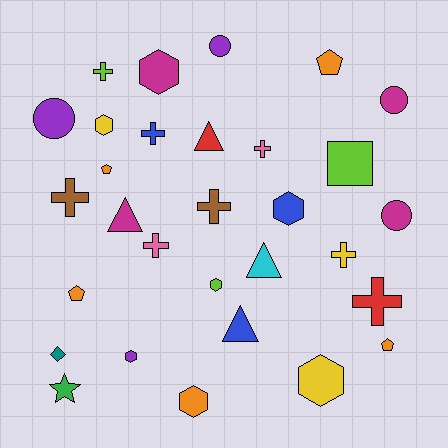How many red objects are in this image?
There are 2 red objects.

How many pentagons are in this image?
There are 4 pentagons.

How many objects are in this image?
There are 30 objects.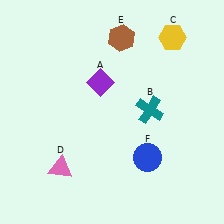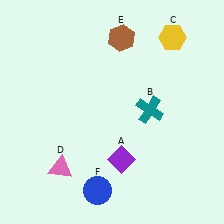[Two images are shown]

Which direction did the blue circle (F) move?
The blue circle (F) moved left.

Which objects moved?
The objects that moved are: the purple diamond (A), the blue circle (F).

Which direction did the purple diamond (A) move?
The purple diamond (A) moved down.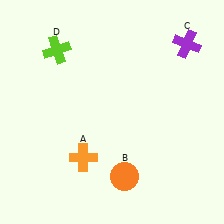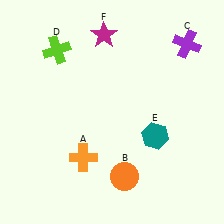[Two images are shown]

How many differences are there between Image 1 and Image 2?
There are 2 differences between the two images.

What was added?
A teal hexagon (E), a magenta star (F) were added in Image 2.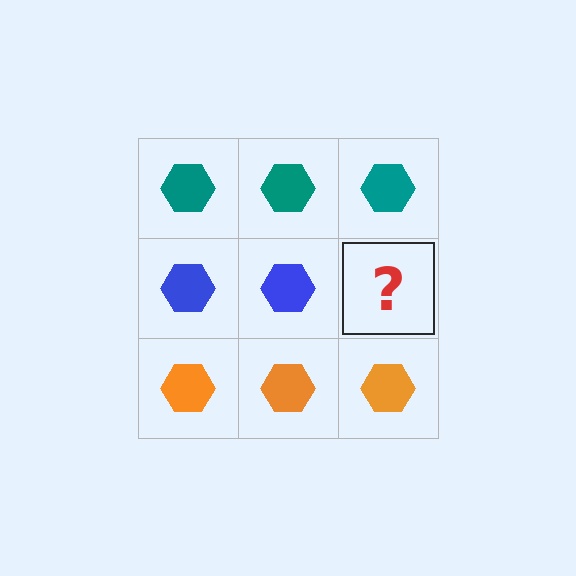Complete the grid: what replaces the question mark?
The question mark should be replaced with a blue hexagon.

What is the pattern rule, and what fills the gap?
The rule is that each row has a consistent color. The gap should be filled with a blue hexagon.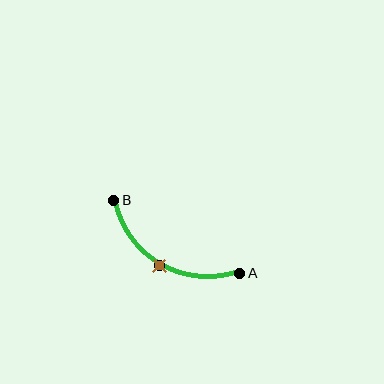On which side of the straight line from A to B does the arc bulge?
The arc bulges below the straight line connecting A and B.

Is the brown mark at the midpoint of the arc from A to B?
Yes. The brown mark lies on the arc at equal arc-length from both A and B — it is the arc midpoint.